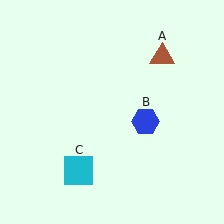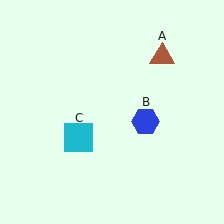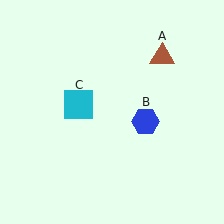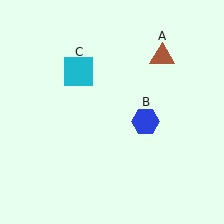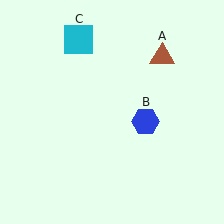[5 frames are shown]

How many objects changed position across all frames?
1 object changed position: cyan square (object C).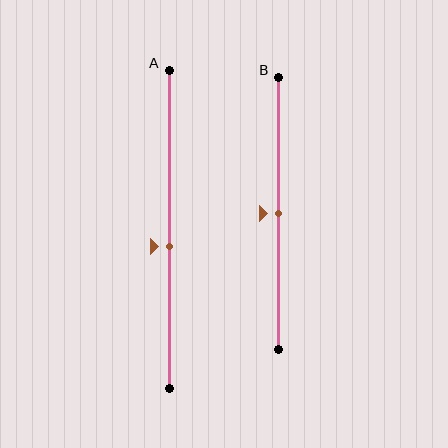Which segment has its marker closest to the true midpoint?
Segment B has its marker closest to the true midpoint.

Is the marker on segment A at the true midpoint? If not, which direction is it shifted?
No, the marker on segment A is shifted downward by about 5% of the segment length.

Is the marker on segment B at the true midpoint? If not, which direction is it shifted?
Yes, the marker on segment B is at the true midpoint.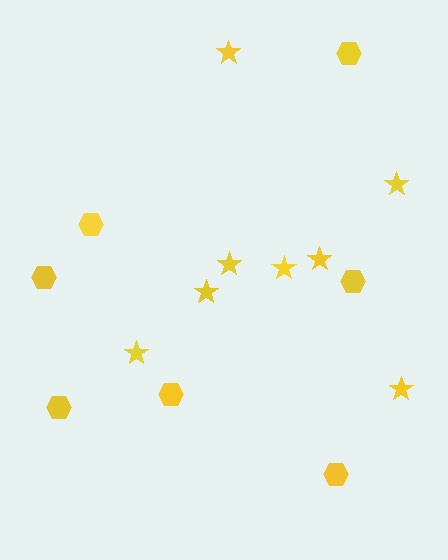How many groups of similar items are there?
There are 2 groups: one group of hexagons (7) and one group of stars (8).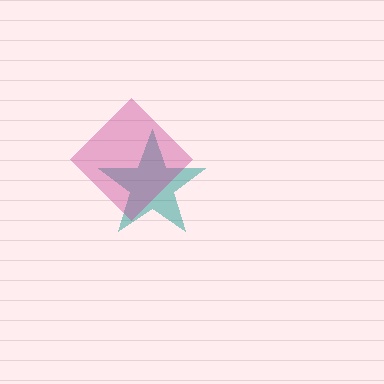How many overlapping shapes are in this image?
There are 2 overlapping shapes in the image.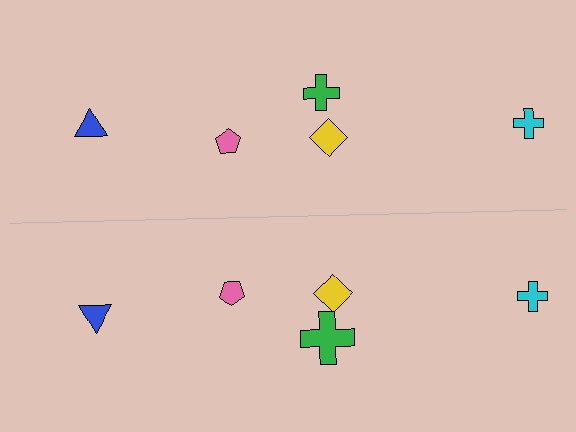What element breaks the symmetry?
The green cross on the bottom side has a different size than its mirror counterpart.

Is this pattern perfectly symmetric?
No, the pattern is not perfectly symmetric. The green cross on the bottom side has a different size than its mirror counterpart.